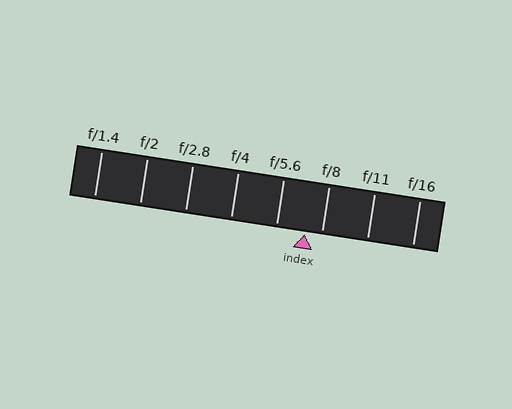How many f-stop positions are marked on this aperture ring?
There are 8 f-stop positions marked.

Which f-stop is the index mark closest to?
The index mark is closest to f/8.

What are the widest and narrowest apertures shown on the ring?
The widest aperture shown is f/1.4 and the narrowest is f/16.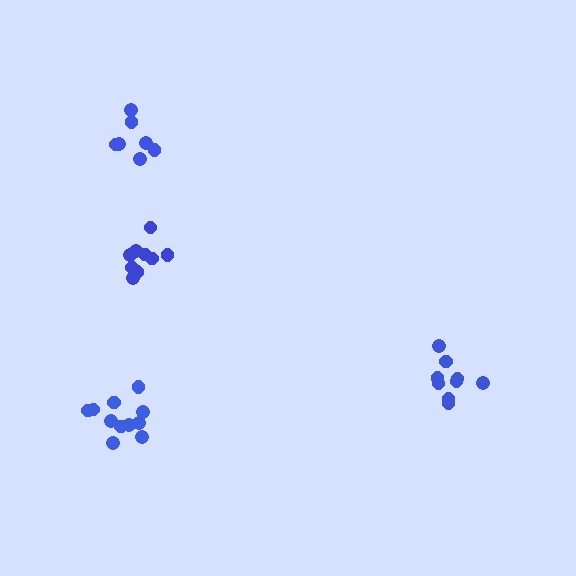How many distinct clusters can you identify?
There are 4 distinct clusters.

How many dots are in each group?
Group 1: 7 dots, Group 2: 9 dots, Group 3: 9 dots, Group 4: 12 dots (37 total).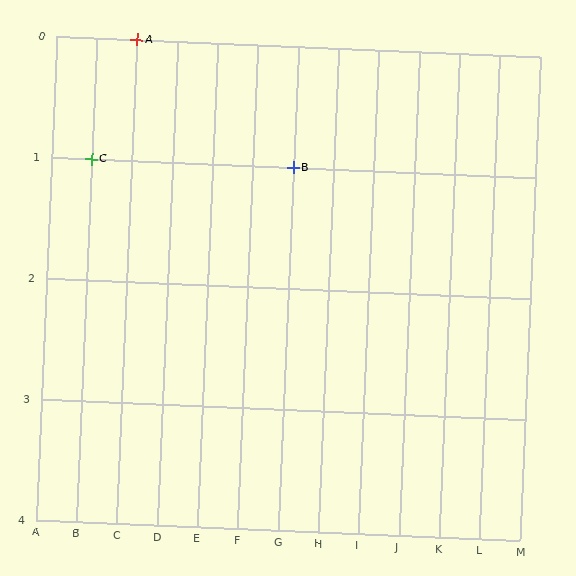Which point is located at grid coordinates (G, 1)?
Point B is at (G, 1).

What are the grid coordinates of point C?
Point C is at grid coordinates (B, 1).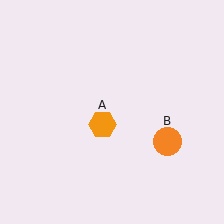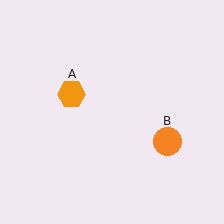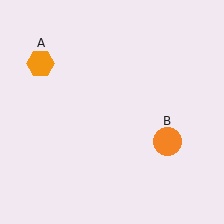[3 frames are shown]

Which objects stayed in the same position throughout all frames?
Orange circle (object B) remained stationary.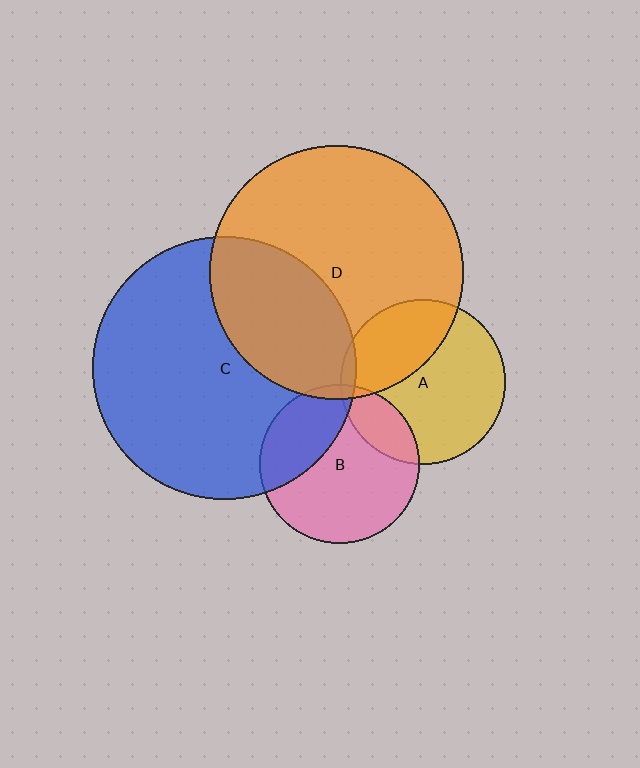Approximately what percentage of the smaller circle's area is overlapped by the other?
Approximately 35%.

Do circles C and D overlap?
Yes.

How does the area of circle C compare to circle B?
Approximately 2.7 times.